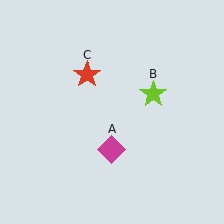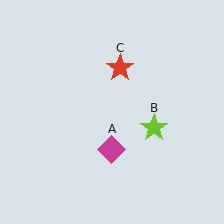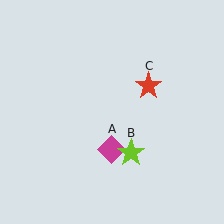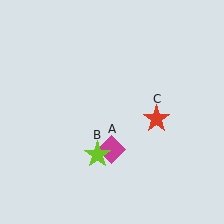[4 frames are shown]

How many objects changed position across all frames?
2 objects changed position: lime star (object B), red star (object C).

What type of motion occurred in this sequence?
The lime star (object B), red star (object C) rotated clockwise around the center of the scene.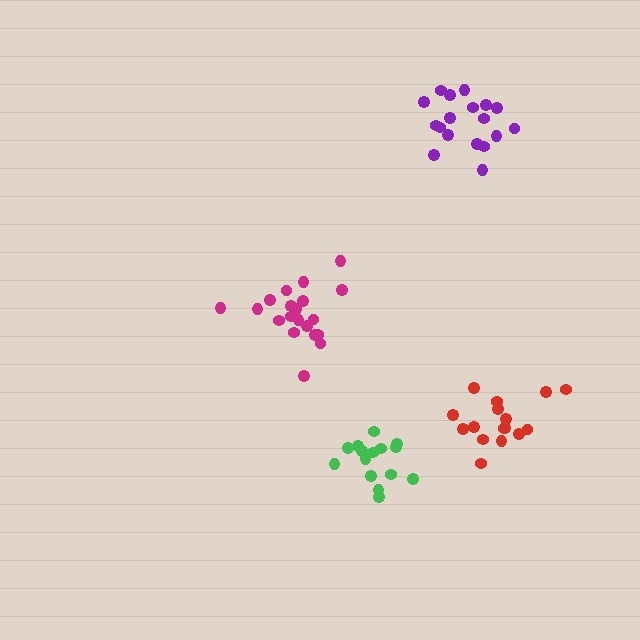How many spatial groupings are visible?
There are 4 spatial groupings.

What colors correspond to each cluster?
The clusters are colored: green, purple, red, magenta.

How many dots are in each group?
Group 1: 15 dots, Group 2: 18 dots, Group 3: 16 dots, Group 4: 20 dots (69 total).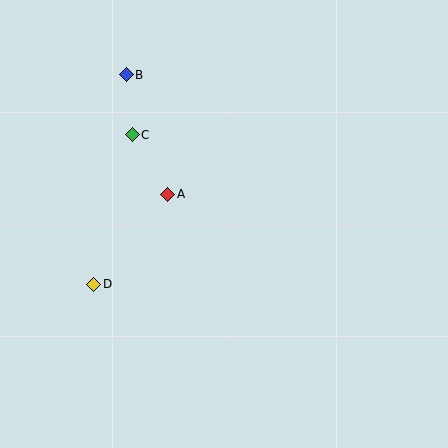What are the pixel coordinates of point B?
Point B is at (126, 75).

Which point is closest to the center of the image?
Point A at (168, 194) is closest to the center.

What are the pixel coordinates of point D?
Point D is at (94, 284).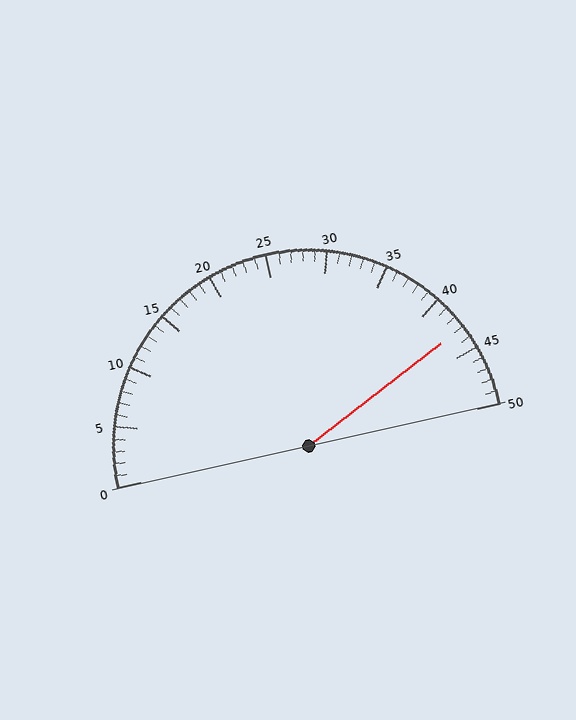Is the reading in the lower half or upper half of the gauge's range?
The reading is in the upper half of the range (0 to 50).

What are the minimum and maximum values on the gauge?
The gauge ranges from 0 to 50.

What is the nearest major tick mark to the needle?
The nearest major tick mark is 45.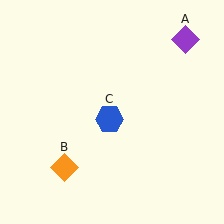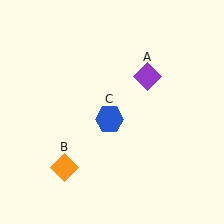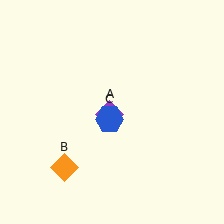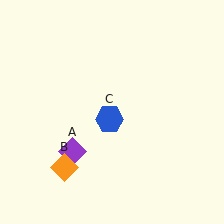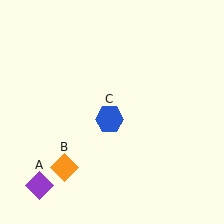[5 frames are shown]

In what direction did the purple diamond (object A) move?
The purple diamond (object A) moved down and to the left.